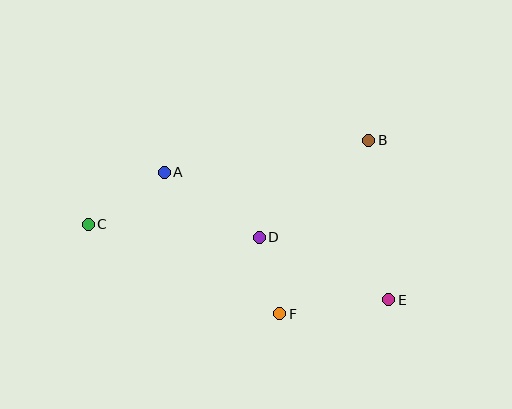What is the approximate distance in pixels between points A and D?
The distance between A and D is approximately 115 pixels.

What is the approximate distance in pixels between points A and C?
The distance between A and C is approximately 93 pixels.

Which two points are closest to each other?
Points D and F are closest to each other.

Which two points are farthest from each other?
Points C and E are farthest from each other.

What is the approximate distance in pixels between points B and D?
The distance between B and D is approximately 146 pixels.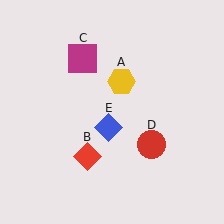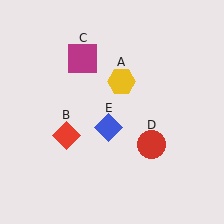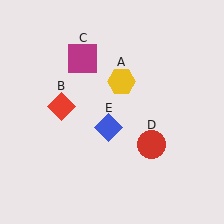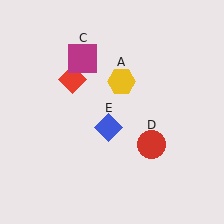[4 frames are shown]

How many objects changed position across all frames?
1 object changed position: red diamond (object B).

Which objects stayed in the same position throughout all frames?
Yellow hexagon (object A) and magenta square (object C) and red circle (object D) and blue diamond (object E) remained stationary.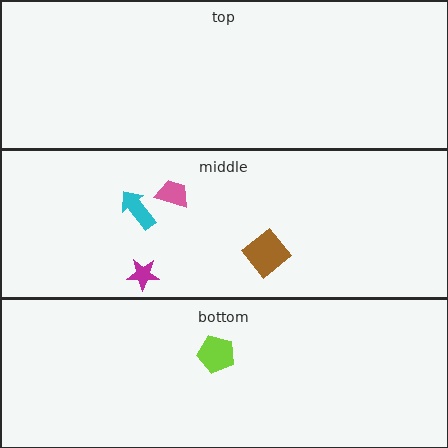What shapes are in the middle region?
The cyan arrow, the brown diamond, the pink trapezoid, the magenta star.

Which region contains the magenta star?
The middle region.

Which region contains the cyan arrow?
The middle region.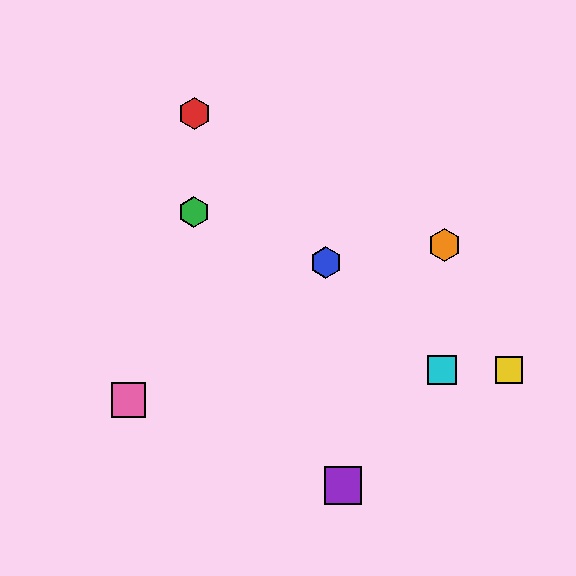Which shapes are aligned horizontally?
The yellow square, the cyan square are aligned horizontally.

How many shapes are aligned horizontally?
2 shapes (the yellow square, the cyan square) are aligned horizontally.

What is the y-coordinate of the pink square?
The pink square is at y≈400.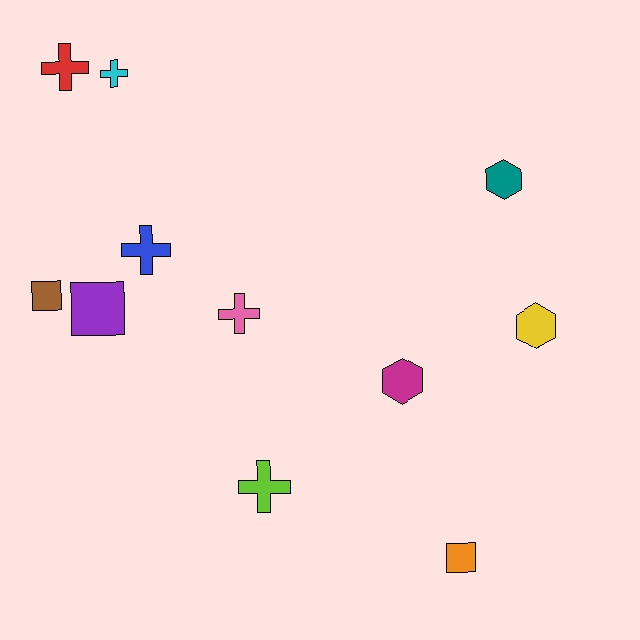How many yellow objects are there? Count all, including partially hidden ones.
There is 1 yellow object.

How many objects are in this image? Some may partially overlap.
There are 11 objects.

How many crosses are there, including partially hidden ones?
There are 5 crosses.